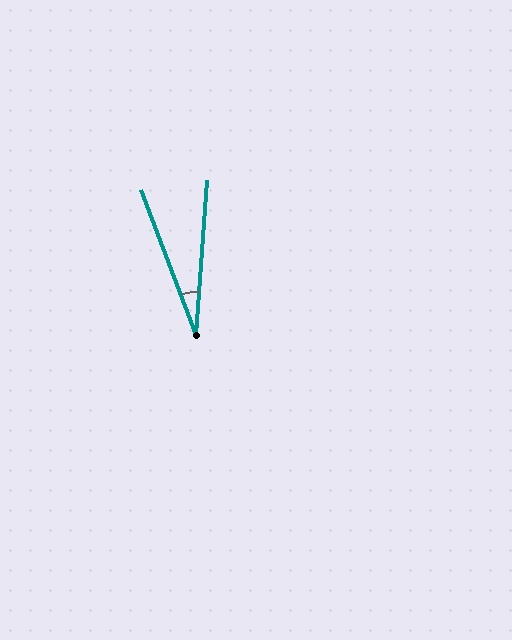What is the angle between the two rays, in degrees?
Approximately 25 degrees.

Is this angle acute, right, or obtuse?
It is acute.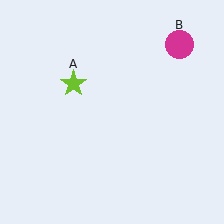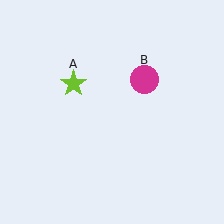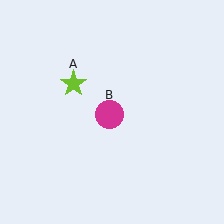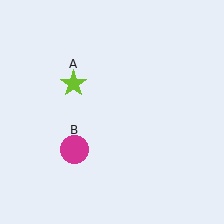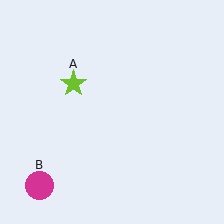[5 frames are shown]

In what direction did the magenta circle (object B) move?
The magenta circle (object B) moved down and to the left.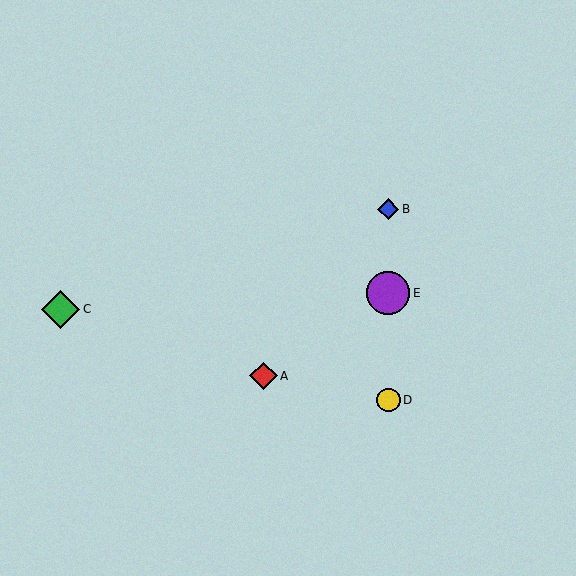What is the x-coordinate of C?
Object C is at x≈60.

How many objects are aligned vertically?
3 objects (B, D, E) are aligned vertically.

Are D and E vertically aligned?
Yes, both are at x≈388.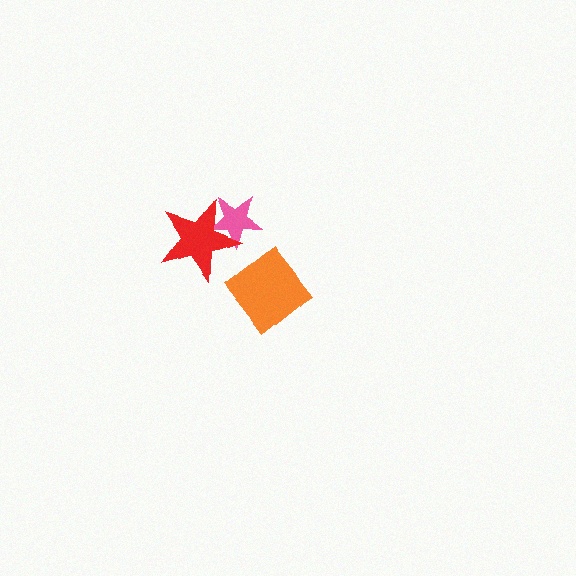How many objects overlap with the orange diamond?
0 objects overlap with the orange diamond.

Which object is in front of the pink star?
The red star is in front of the pink star.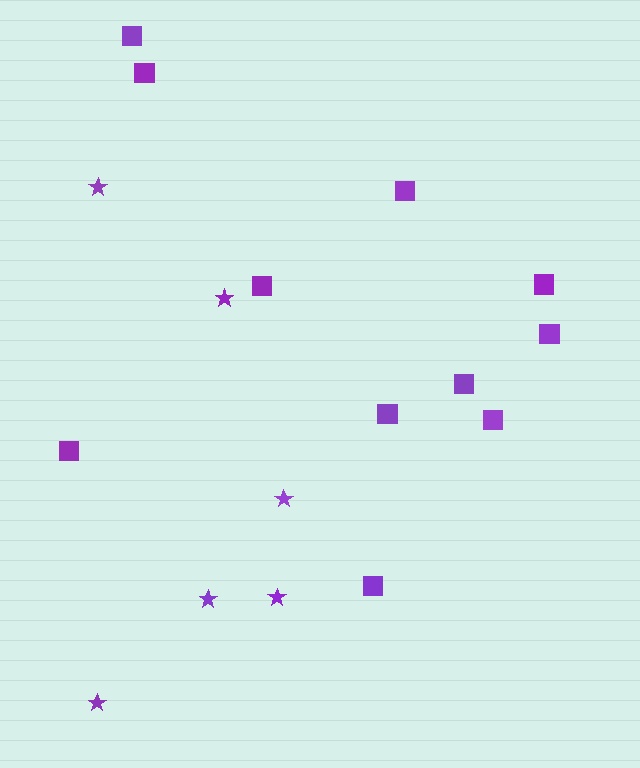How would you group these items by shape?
There are 2 groups: one group of squares (11) and one group of stars (6).